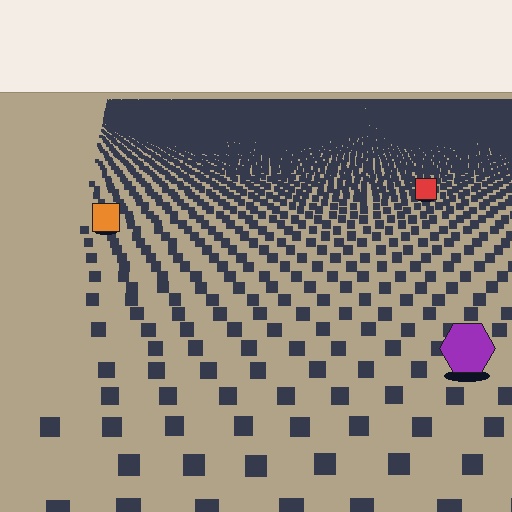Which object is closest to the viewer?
The purple hexagon is closest. The texture marks near it are larger and more spread out.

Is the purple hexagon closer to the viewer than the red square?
Yes. The purple hexagon is closer — you can tell from the texture gradient: the ground texture is coarser near it.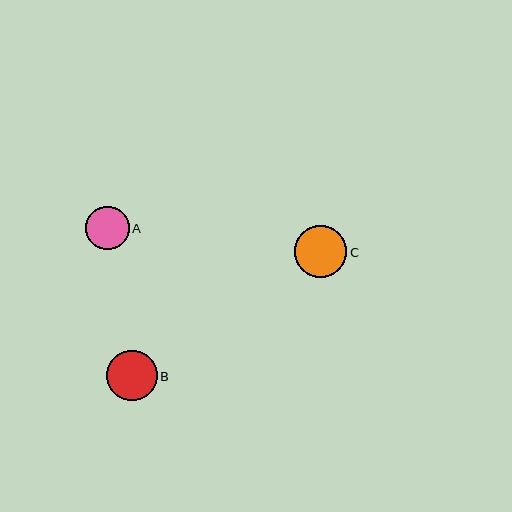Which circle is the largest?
Circle C is the largest with a size of approximately 52 pixels.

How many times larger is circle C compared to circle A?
Circle C is approximately 1.2 times the size of circle A.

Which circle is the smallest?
Circle A is the smallest with a size of approximately 43 pixels.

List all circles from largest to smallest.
From largest to smallest: C, B, A.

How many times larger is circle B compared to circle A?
Circle B is approximately 1.2 times the size of circle A.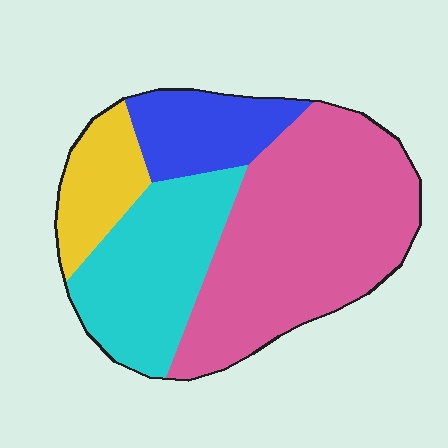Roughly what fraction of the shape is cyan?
Cyan covers about 25% of the shape.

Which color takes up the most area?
Pink, at roughly 50%.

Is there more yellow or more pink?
Pink.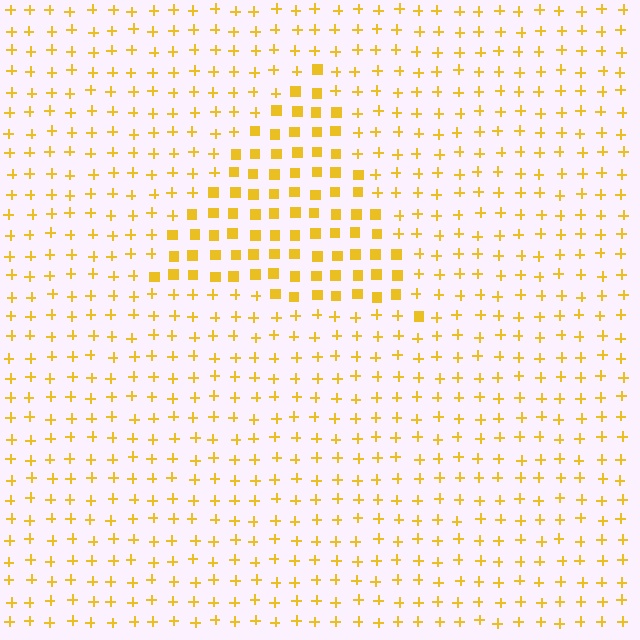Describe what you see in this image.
The image is filled with small yellow elements arranged in a uniform grid. A triangle-shaped region contains squares, while the surrounding area contains plus signs. The boundary is defined purely by the change in element shape.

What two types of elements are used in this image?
The image uses squares inside the triangle region and plus signs outside it.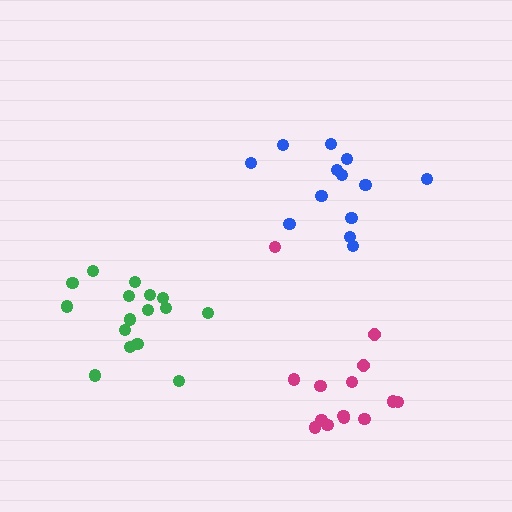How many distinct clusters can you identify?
There are 3 distinct clusters.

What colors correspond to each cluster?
The clusters are colored: blue, green, magenta.